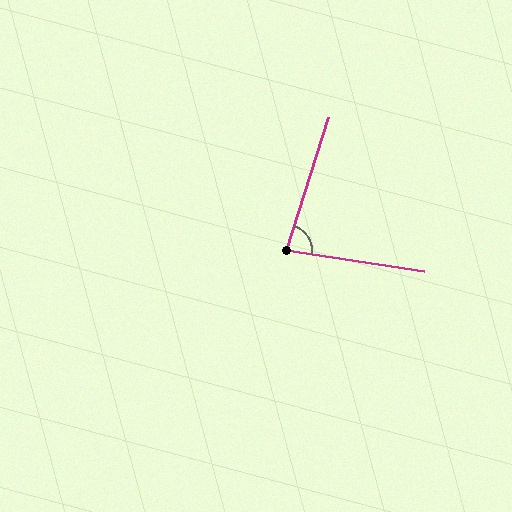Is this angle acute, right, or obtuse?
It is acute.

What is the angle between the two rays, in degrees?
Approximately 81 degrees.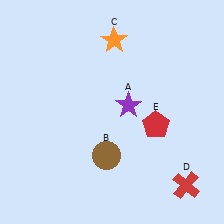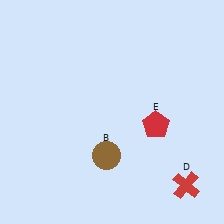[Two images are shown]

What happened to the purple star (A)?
The purple star (A) was removed in Image 2. It was in the top-right area of Image 1.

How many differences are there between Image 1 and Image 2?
There are 2 differences between the two images.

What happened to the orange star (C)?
The orange star (C) was removed in Image 2. It was in the top-right area of Image 1.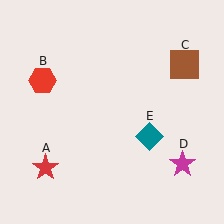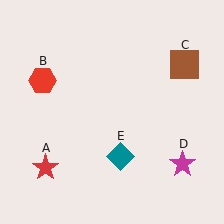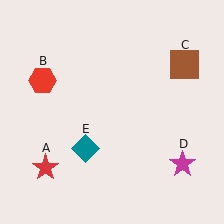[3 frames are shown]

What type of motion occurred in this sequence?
The teal diamond (object E) rotated clockwise around the center of the scene.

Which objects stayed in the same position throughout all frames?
Red star (object A) and red hexagon (object B) and brown square (object C) and magenta star (object D) remained stationary.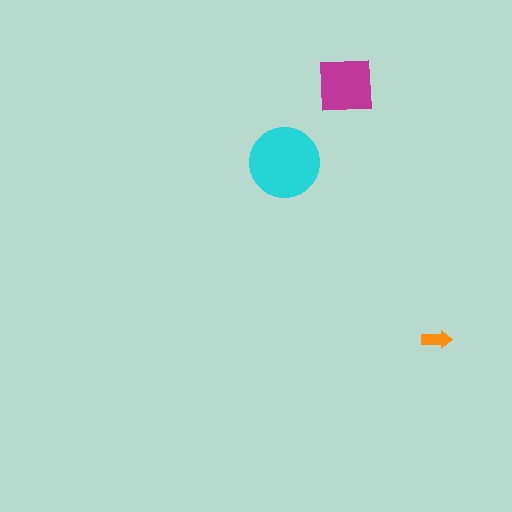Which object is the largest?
The cyan circle.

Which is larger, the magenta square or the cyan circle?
The cyan circle.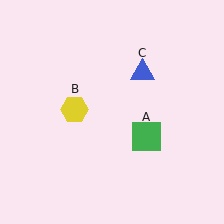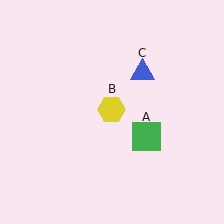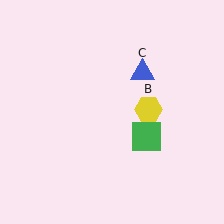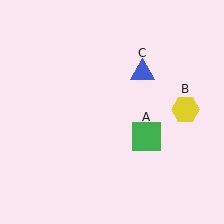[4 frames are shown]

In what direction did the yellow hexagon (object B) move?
The yellow hexagon (object B) moved right.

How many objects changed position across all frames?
1 object changed position: yellow hexagon (object B).